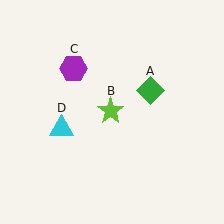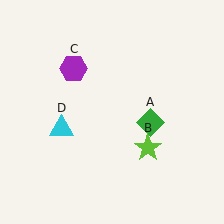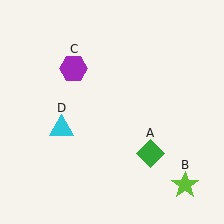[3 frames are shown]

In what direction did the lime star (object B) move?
The lime star (object B) moved down and to the right.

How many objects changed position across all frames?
2 objects changed position: green diamond (object A), lime star (object B).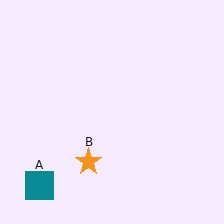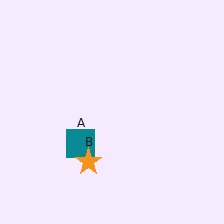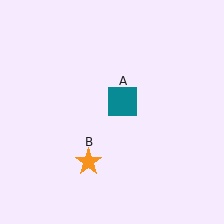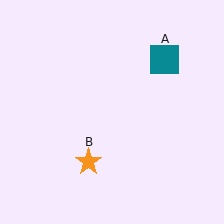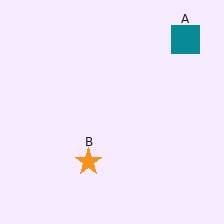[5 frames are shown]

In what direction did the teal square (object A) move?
The teal square (object A) moved up and to the right.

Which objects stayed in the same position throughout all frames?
Orange star (object B) remained stationary.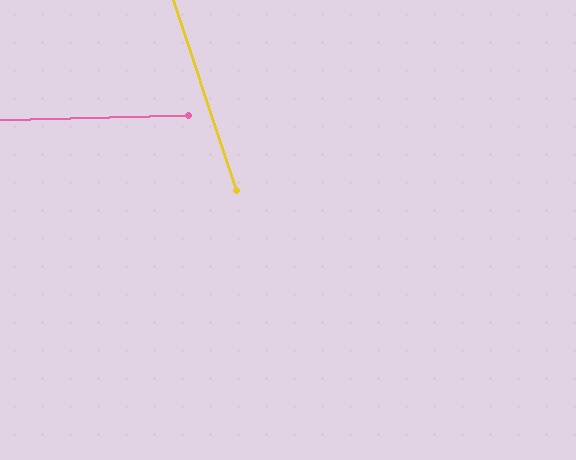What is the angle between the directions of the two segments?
Approximately 73 degrees.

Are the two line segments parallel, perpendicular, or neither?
Neither parallel nor perpendicular — they differ by about 73°.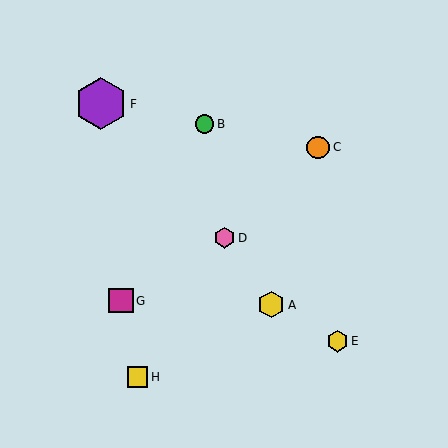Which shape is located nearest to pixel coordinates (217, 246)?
The pink hexagon (labeled D) at (225, 238) is nearest to that location.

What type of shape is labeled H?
Shape H is a yellow square.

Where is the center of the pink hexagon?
The center of the pink hexagon is at (225, 238).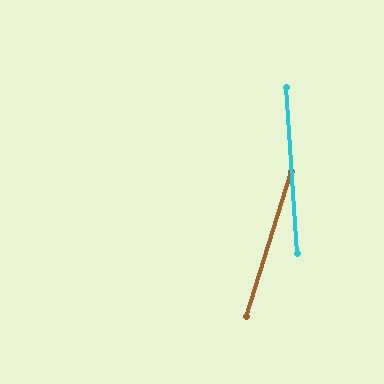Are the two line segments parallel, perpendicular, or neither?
Neither parallel nor perpendicular — they differ by about 21°.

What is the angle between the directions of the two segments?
Approximately 21 degrees.